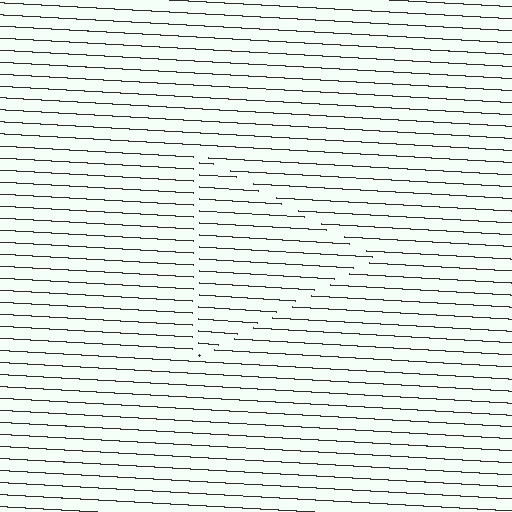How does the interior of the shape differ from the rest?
The interior of the shape contains the same grating, shifted by half a period — the contour is defined by the phase discontinuity where line-ends from the inner and outer gratings abut.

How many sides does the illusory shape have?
3 sides — the line-ends trace a triangle.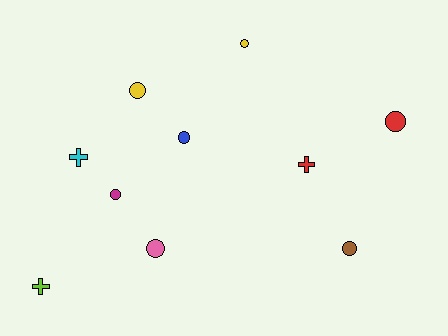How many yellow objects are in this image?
There are 2 yellow objects.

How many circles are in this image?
There are 7 circles.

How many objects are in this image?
There are 10 objects.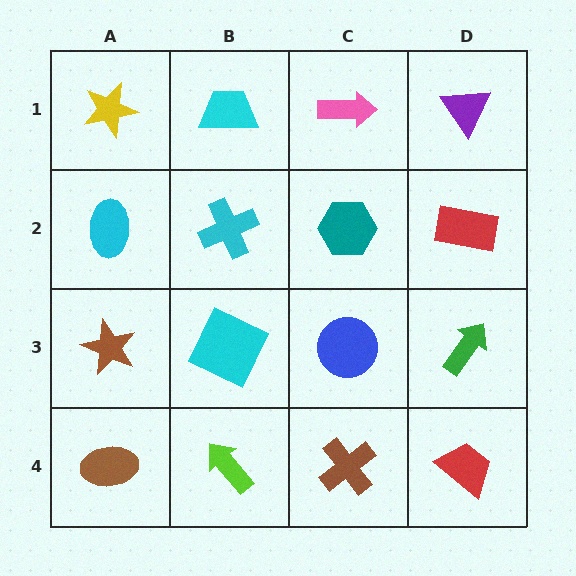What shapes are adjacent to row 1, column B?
A cyan cross (row 2, column B), a yellow star (row 1, column A), a pink arrow (row 1, column C).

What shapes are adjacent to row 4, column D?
A green arrow (row 3, column D), a brown cross (row 4, column C).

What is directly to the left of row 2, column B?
A cyan ellipse.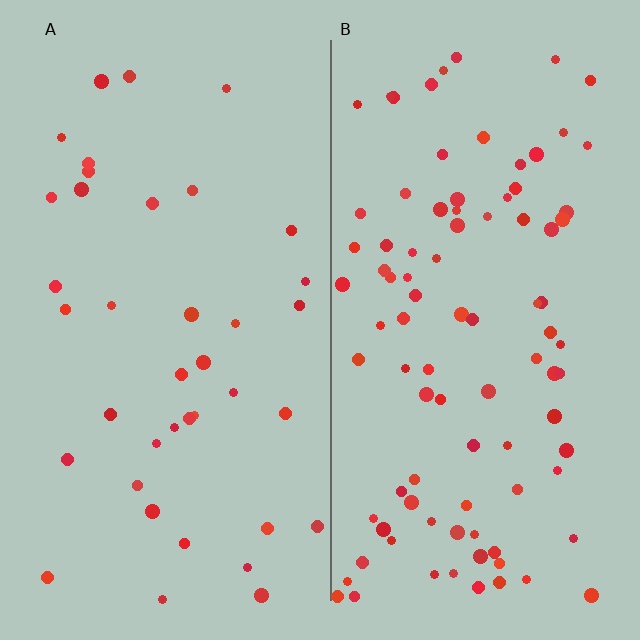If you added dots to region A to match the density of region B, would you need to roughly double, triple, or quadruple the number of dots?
Approximately double.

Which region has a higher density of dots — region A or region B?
B (the right).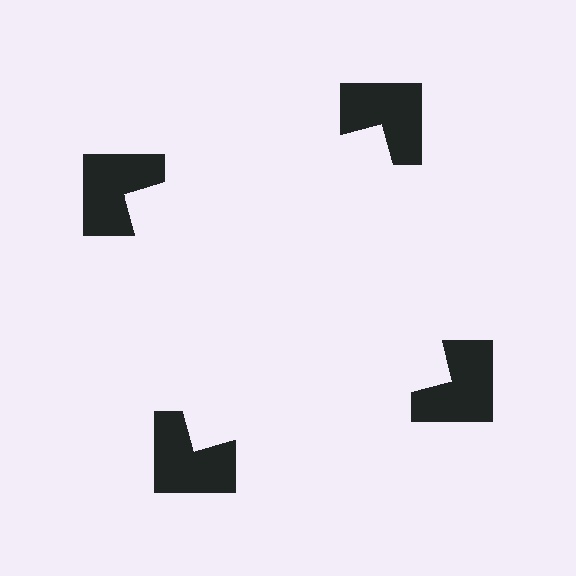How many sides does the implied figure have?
4 sides.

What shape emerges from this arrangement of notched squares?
An illusory square — its edges are inferred from the aligned wedge cuts in the notched squares, not physically drawn.